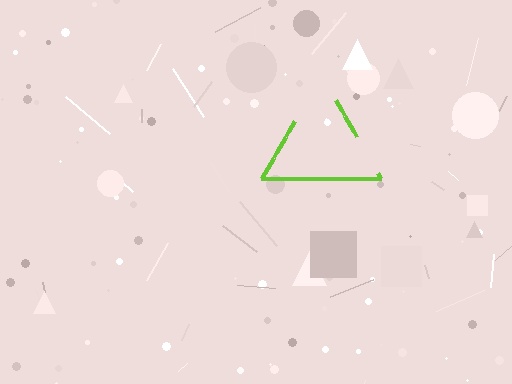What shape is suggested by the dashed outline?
The dashed outline suggests a triangle.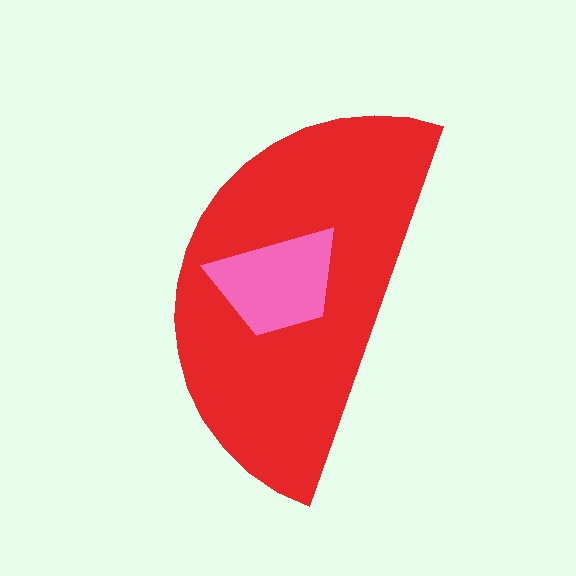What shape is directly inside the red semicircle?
The pink trapezoid.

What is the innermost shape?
The pink trapezoid.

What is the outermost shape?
The red semicircle.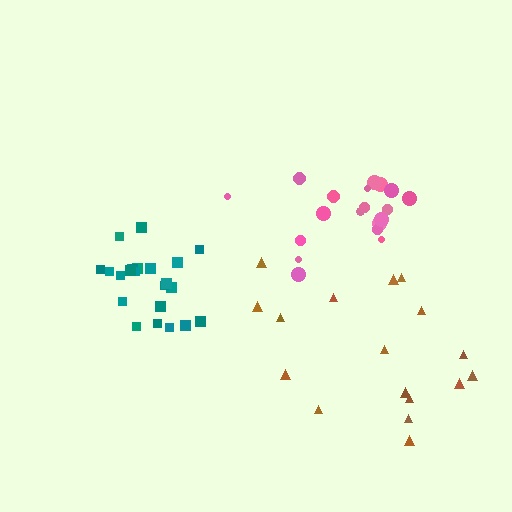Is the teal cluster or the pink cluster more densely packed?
Teal.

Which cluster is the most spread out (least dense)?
Brown.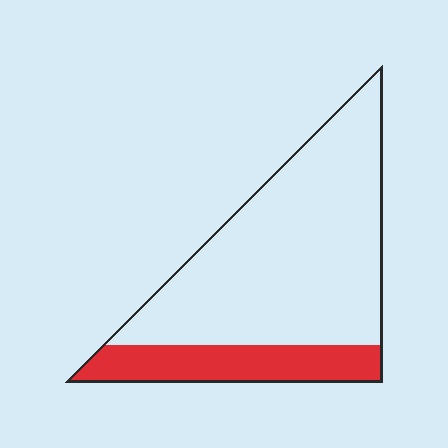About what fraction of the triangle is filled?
About one fifth (1/5).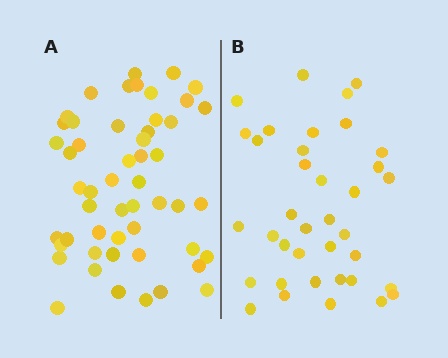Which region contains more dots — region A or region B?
Region A (the left region) has more dots.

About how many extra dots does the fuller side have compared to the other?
Region A has approximately 15 more dots than region B.